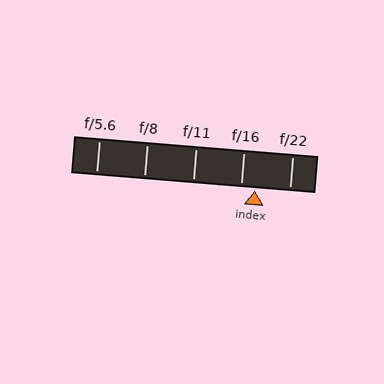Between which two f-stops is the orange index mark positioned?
The index mark is between f/16 and f/22.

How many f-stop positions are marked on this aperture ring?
There are 5 f-stop positions marked.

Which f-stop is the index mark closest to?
The index mark is closest to f/16.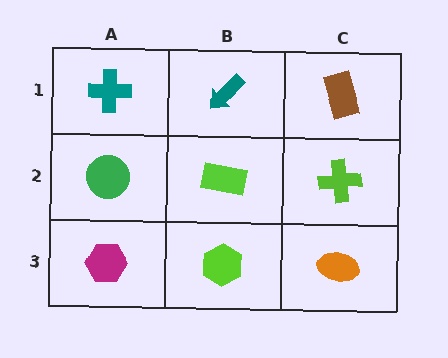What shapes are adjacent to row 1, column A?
A green circle (row 2, column A), a teal arrow (row 1, column B).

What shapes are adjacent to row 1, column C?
A lime cross (row 2, column C), a teal arrow (row 1, column B).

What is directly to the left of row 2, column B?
A green circle.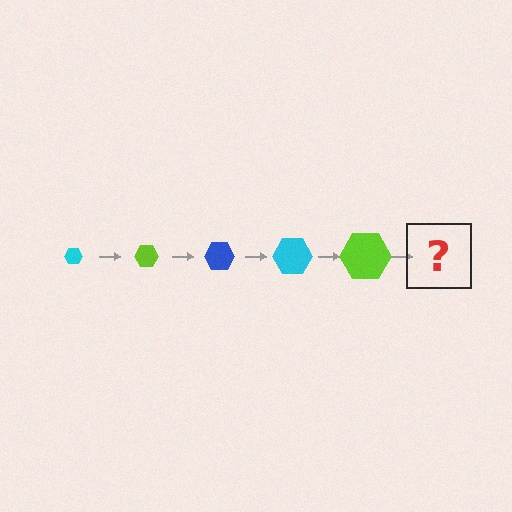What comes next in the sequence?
The next element should be a blue hexagon, larger than the previous one.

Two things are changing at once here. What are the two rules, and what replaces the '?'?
The two rules are that the hexagon grows larger each step and the color cycles through cyan, lime, and blue. The '?' should be a blue hexagon, larger than the previous one.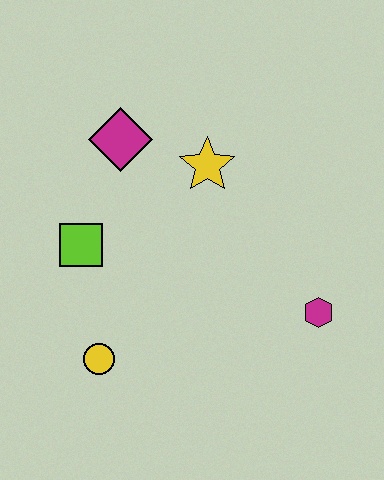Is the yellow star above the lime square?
Yes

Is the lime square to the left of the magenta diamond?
Yes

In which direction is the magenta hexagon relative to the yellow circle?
The magenta hexagon is to the right of the yellow circle.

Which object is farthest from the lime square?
The magenta hexagon is farthest from the lime square.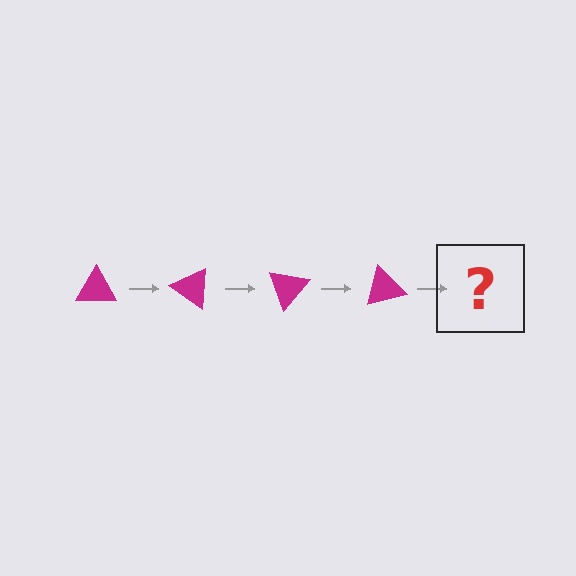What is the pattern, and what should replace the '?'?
The pattern is that the triangle rotates 35 degrees each step. The '?' should be a magenta triangle rotated 140 degrees.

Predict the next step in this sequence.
The next step is a magenta triangle rotated 140 degrees.